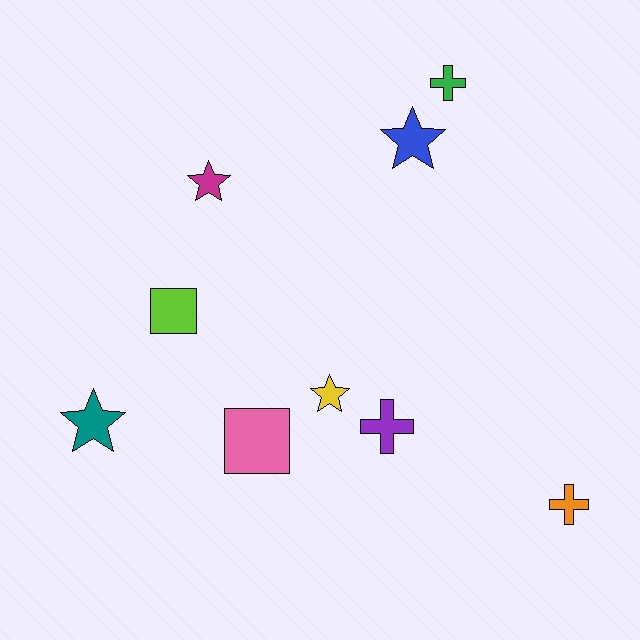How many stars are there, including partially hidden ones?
There are 4 stars.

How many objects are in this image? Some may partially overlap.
There are 9 objects.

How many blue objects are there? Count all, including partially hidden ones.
There is 1 blue object.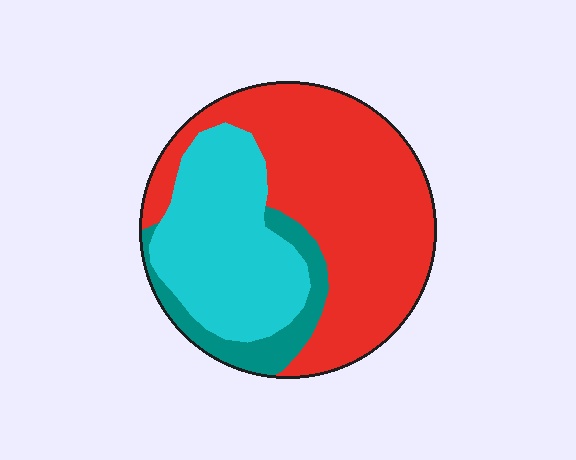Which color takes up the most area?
Red, at roughly 55%.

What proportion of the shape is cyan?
Cyan takes up about one third (1/3) of the shape.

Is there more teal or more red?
Red.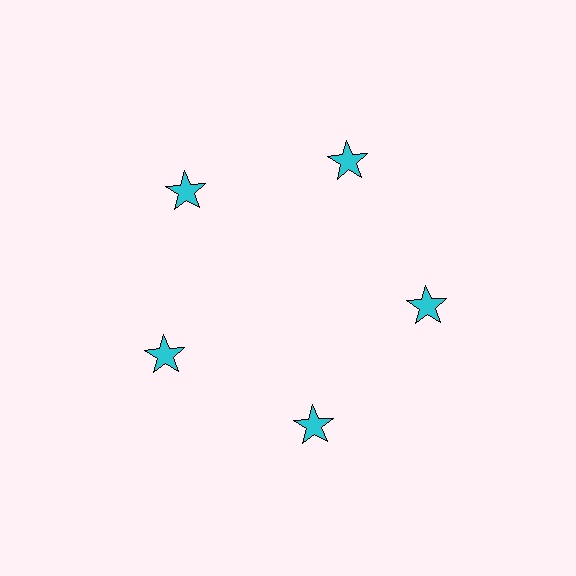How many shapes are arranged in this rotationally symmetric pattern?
There are 5 shapes, arranged in 5 groups of 1.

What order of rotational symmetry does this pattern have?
This pattern has 5-fold rotational symmetry.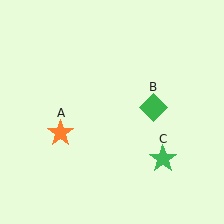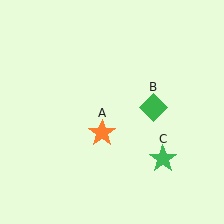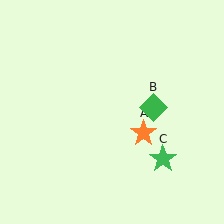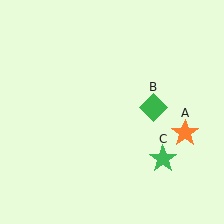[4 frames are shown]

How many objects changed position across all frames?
1 object changed position: orange star (object A).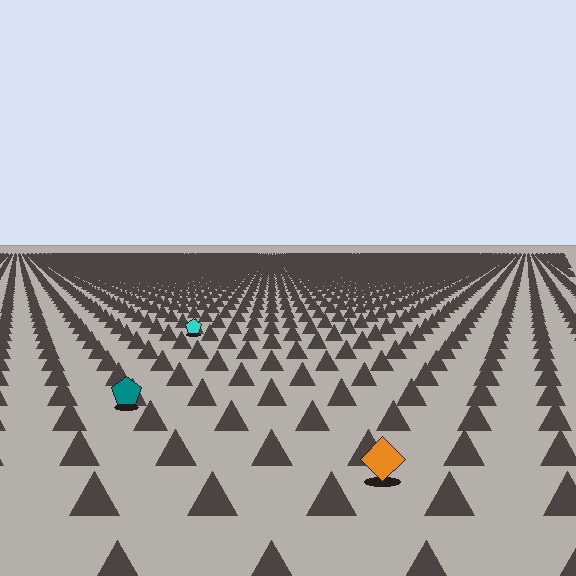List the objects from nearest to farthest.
From nearest to farthest: the orange diamond, the teal pentagon, the cyan pentagon.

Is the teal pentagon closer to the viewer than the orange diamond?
No. The orange diamond is closer — you can tell from the texture gradient: the ground texture is coarser near it.